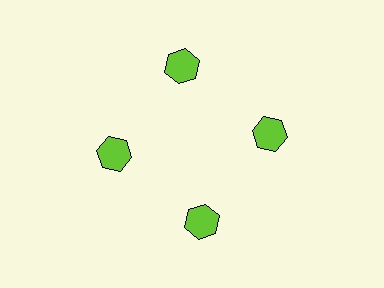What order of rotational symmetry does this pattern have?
This pattern has 4-fold rotational symmetry.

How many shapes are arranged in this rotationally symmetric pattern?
There are 4 shapes, arranged in 4 groups of 1.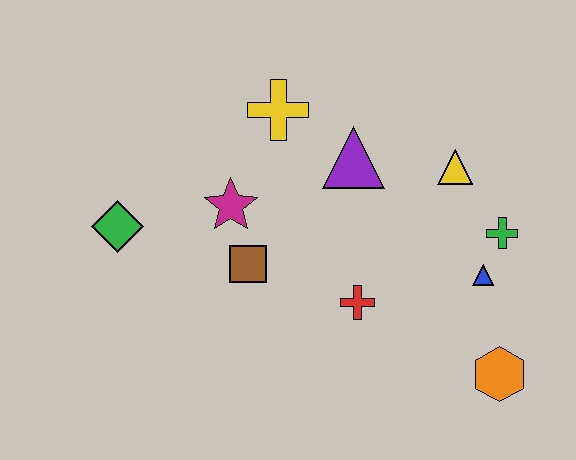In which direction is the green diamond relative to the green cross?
The green diamond is to the left of the green cross.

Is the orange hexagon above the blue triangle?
No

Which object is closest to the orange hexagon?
The blue triangle is closest to the orange hexagon.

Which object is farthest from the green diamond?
The orange hexagon is farthest from the green diamond.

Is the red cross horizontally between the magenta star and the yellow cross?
No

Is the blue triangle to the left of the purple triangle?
No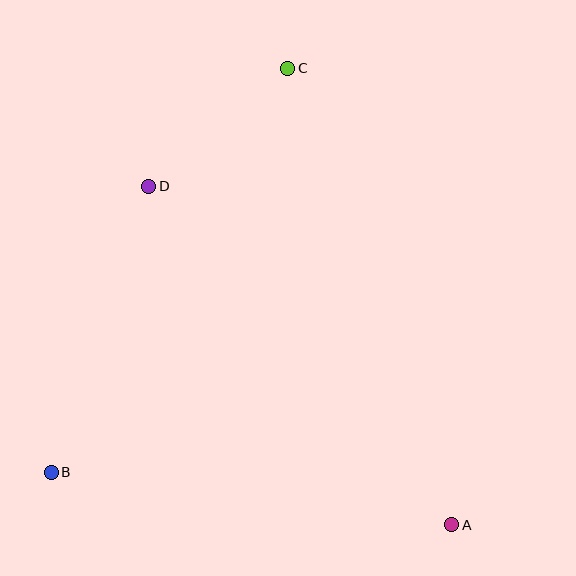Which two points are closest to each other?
Points C and D are closest to each other.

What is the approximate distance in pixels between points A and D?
The distance between A and D is approximately 454 pixels.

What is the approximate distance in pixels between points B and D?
The distance between B and D is approximately 303 pixels.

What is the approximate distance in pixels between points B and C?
The distance between B and C is approximately 468 pixels.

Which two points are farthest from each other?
Points A and C are farthest from each other.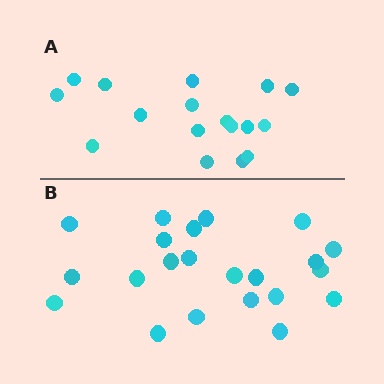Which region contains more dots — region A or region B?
Region B (the bottom region) has more dots.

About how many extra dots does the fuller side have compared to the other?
Region B has about 5 more dots than region A.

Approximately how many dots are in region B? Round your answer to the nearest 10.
About 20 dots. (The exact count is 22, which rounds to 20.)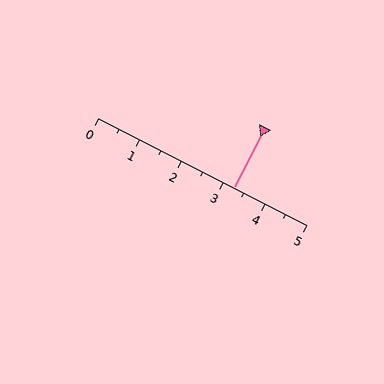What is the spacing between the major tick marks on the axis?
The major ticks are spaced 1 apart.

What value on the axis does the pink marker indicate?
The marker indicates approximately 3.2.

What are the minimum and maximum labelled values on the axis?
The axis runs from 0 to 5.